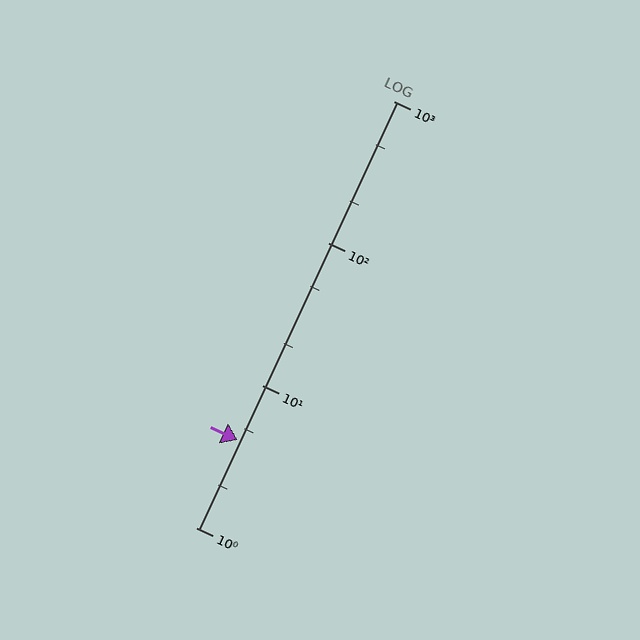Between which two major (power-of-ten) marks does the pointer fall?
The pointer is between 1 and 10.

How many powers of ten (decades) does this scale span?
The scale spans 3 decades, from 1 to 1000.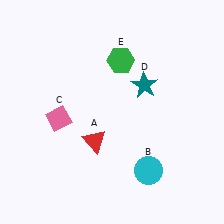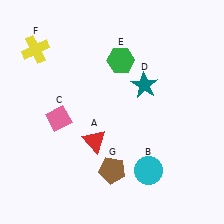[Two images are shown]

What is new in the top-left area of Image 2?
A yellow cross (F) was added in the top-left area of Image 2.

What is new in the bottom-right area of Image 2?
A brown pentagon (G) was added in the bottom-right area of Image 2.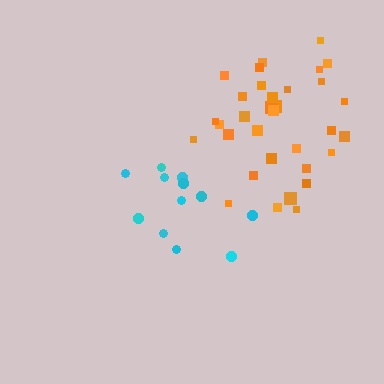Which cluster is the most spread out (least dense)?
Cyan.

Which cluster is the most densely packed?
Orange.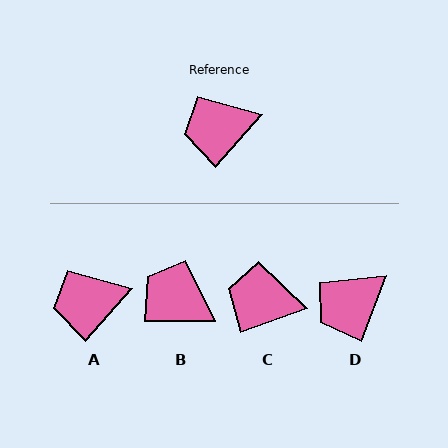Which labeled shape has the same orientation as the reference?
A.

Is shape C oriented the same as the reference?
No, it is off by about 28 degrees.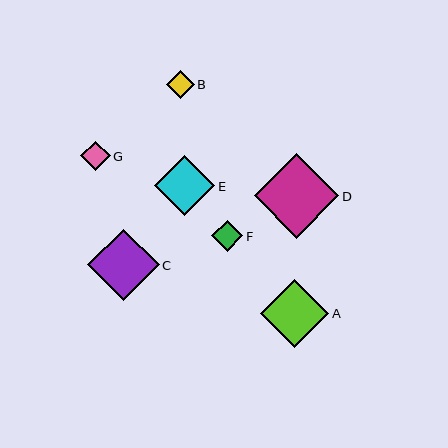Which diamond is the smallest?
Diamond B is the smallest with a size of approximately 28 pixels.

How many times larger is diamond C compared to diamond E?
Diamond C is approximately 1.2 times the size of diamond E.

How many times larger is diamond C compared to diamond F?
Diamond C is approximately 2.3 times the size of diamond F.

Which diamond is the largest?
Diamond D is the largest with a size of approximately 85 pixels.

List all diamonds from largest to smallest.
From largest to smallest: D, C, A, E, F, G, B.